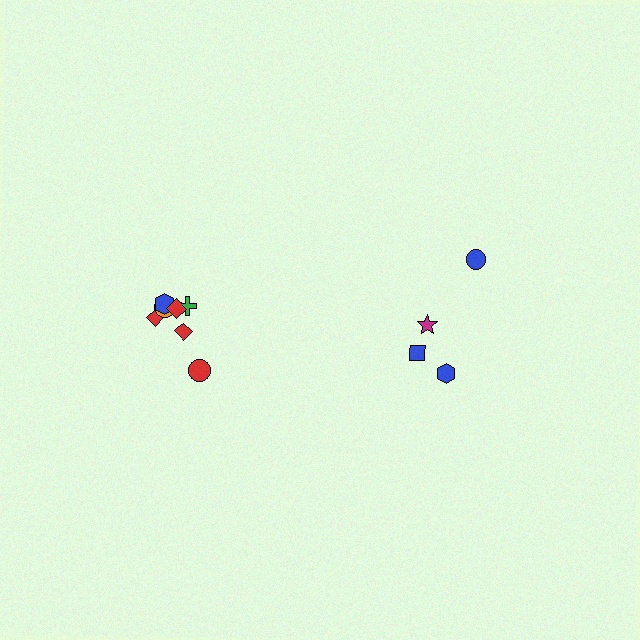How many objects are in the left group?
There are 7 objects.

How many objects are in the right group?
There are 4 objects.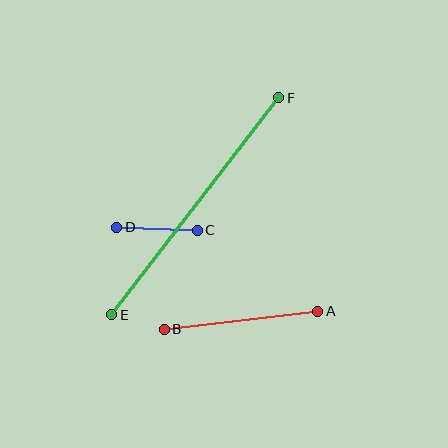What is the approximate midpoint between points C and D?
The midpoint is at approximately (157, 229) pixels.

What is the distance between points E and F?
The distance is approximately 274 pixels.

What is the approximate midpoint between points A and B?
The midpoint is at approximately (241, 320) pixels.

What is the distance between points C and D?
The distance is approximately 80 pixels.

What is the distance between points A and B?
The distance is approximately 154 pixels.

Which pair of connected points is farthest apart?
Points E and F are farthest apart.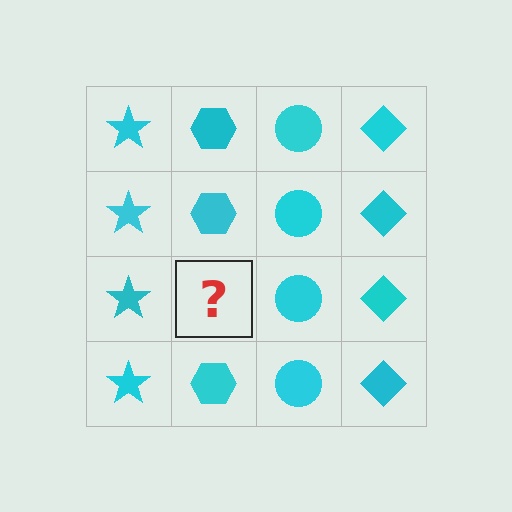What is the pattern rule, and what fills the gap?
The rule is that each column has a consistent shape. The gap should be filled with a cyan hexagon.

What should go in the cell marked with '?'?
The missing cell should contain a cyan hexagon.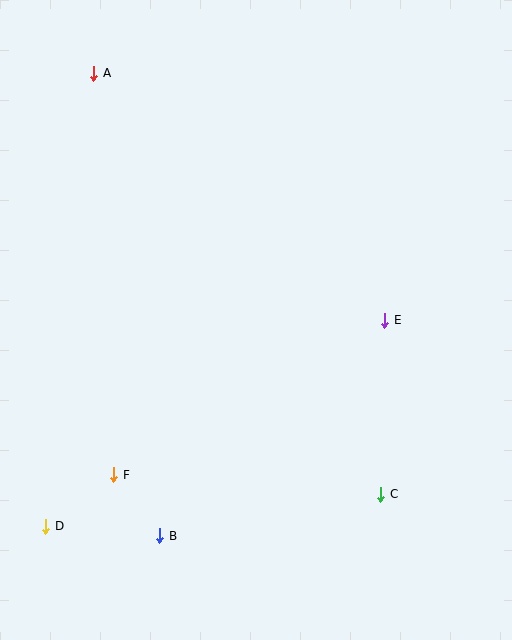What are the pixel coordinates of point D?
Point D is at (46, 526).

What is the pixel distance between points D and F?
The distance between D and F is 85 pixels.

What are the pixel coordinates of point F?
Point F is at (114, 475).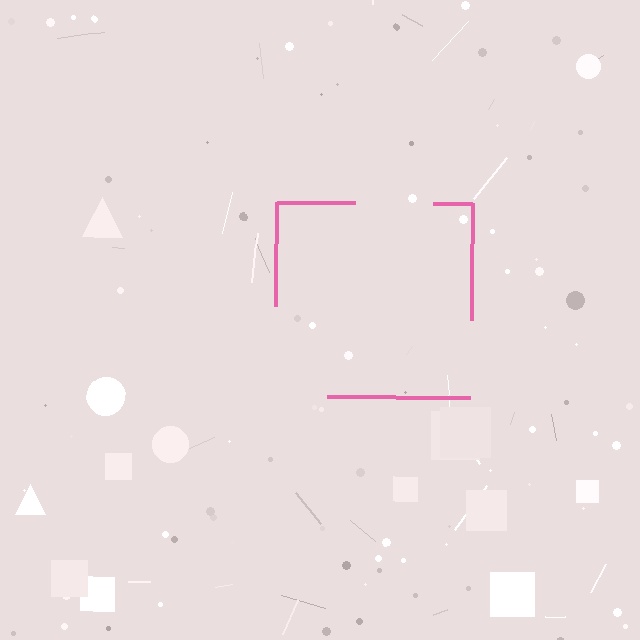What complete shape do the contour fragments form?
The contour fragments form a square.